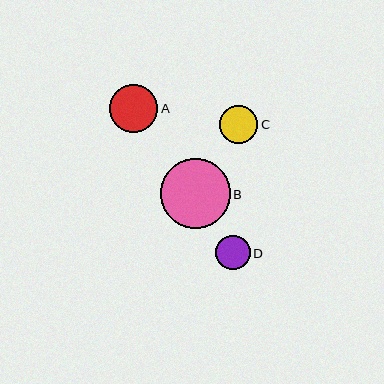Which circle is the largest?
Circle B is the largest with a size of approximately 70 pixels.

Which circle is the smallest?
Circle D is the smallest with a size of approximately 35 pixels.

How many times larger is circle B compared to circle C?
Circle B is approximately 1.8 times the size of circle C.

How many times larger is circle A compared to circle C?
Circle A is approximately 1.3 times the size of circle C.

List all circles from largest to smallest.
From largest to smallest: B, A, C, D.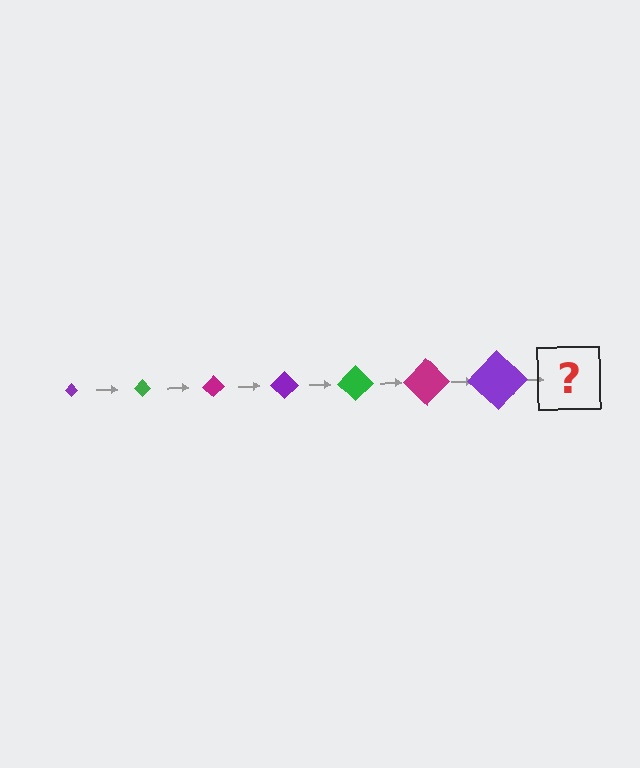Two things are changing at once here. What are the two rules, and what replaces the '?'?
The two rules are that the diamond grows larger each step and the color cycles through purple, green, and magenta. The '?' should be a green diamond, larger than the previous one.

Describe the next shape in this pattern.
It should be a green diamond, larger than the previous one.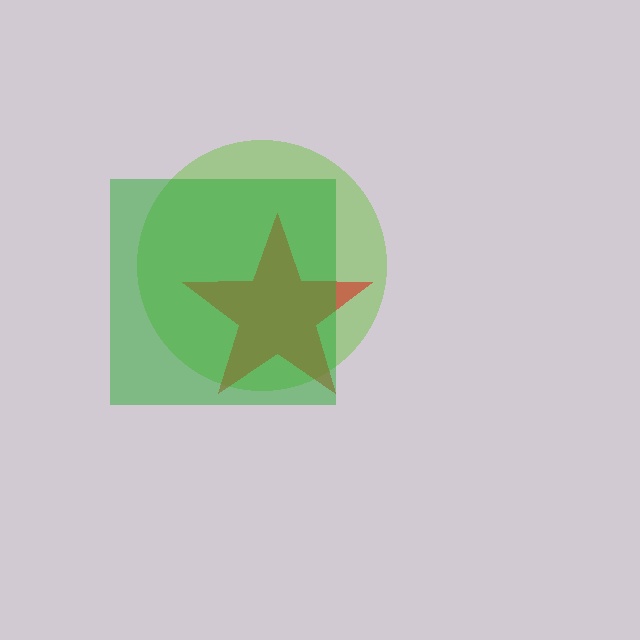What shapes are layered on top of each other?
The layered shapes are: a lime circle, a red star, a green square.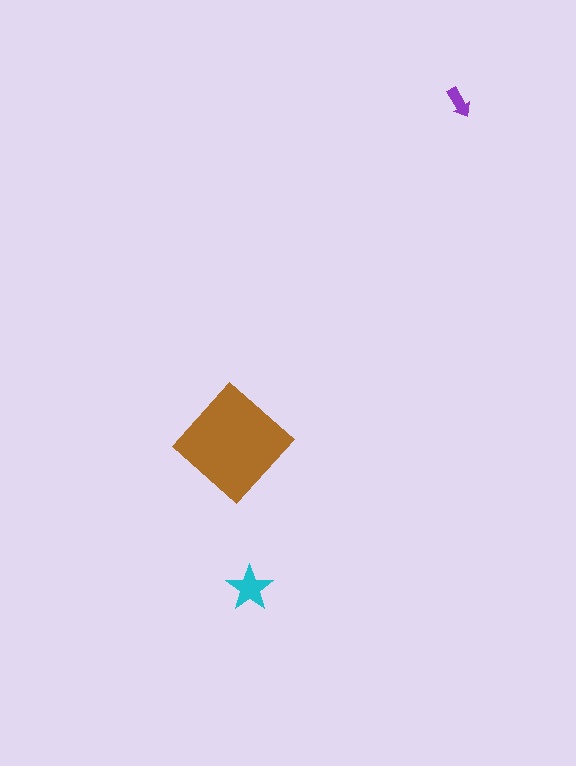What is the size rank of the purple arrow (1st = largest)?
3rd.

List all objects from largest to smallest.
The brown diamond, the cyan star, the purple arrow.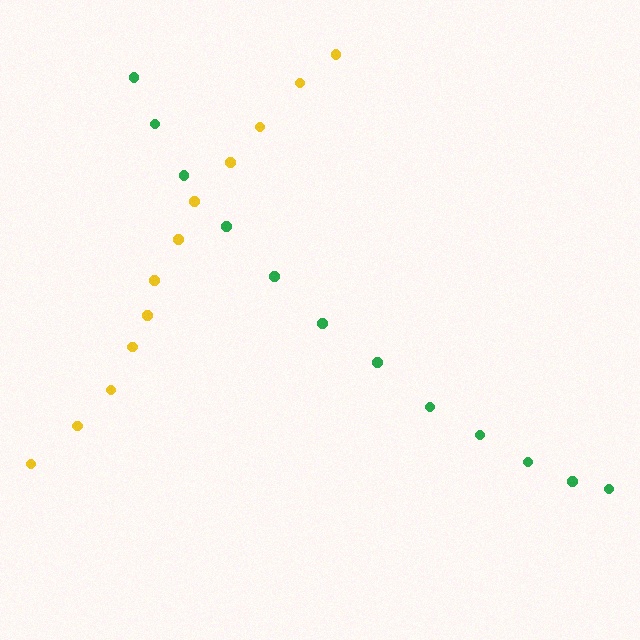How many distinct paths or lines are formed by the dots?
There are 2 distinct paths.